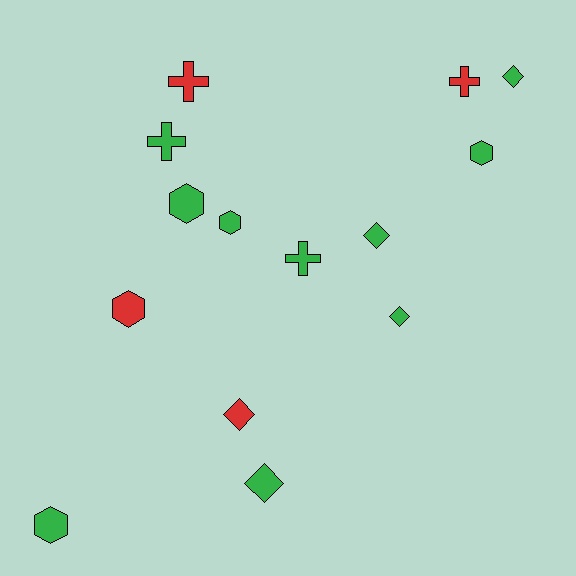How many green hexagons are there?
There are 4 green hexagons.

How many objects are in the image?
There are 14 objects.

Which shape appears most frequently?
Diamond, with 5 objects.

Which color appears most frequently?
Green, with 10 objects.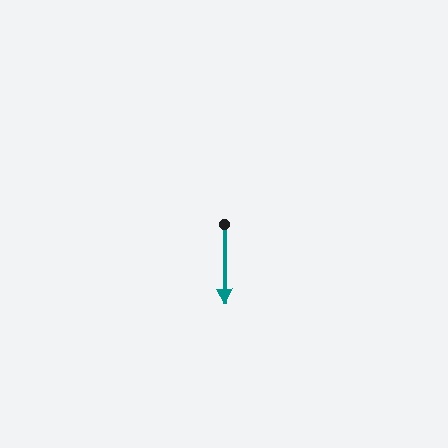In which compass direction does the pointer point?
South.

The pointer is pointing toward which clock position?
Roughly 6 o'clock.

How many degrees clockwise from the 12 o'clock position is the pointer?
Approximately 180 degrees.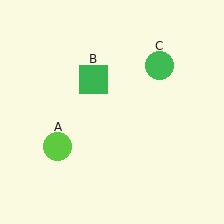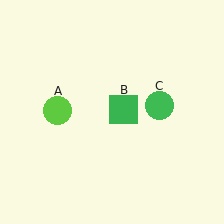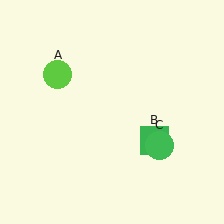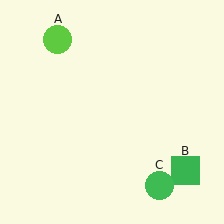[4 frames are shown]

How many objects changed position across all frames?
3 objects changed position: lime circle (object A), green square (object B), green circle (object C).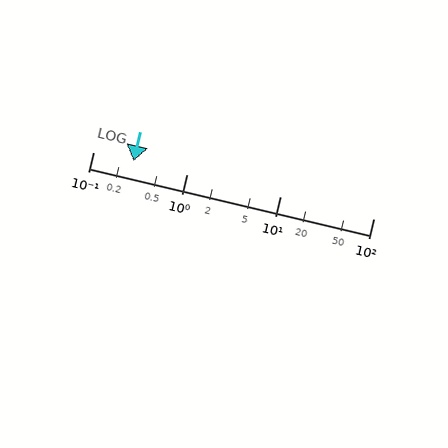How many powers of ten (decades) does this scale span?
The scale spans 3 decades, from 0.1 to 100.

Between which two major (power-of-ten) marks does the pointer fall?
The pointer is between 0.1 and 1.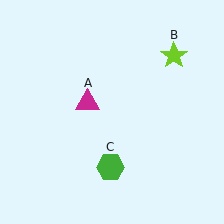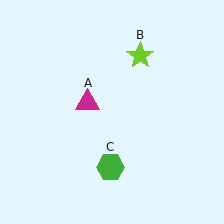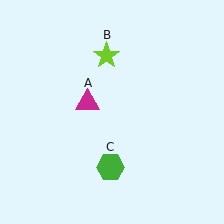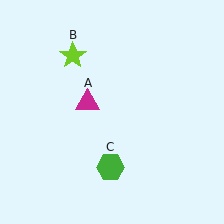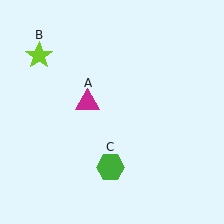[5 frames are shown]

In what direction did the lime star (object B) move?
The lime star (object B) moved left.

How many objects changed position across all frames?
1 object changed position: lime star (object B).